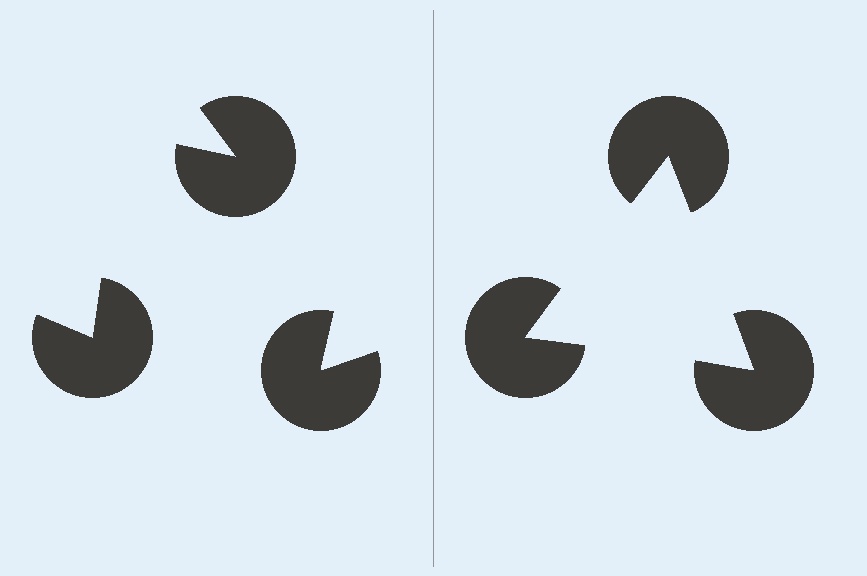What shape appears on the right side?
An illusory triangle.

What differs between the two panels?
The pac-man discs are positioned identically on both sides; only the wedge orientations differ. On the right they align to a triangle; on the left they are misaligned.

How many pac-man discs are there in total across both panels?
6 — 3 on each side.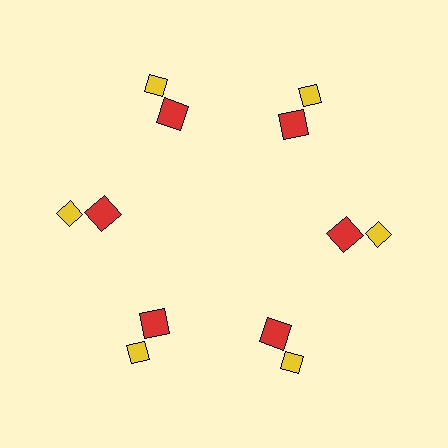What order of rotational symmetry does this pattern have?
This pattern has 6-fold rotational symmetry.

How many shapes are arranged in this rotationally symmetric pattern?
There are 12 shapes, arranged in 6 groups of 2.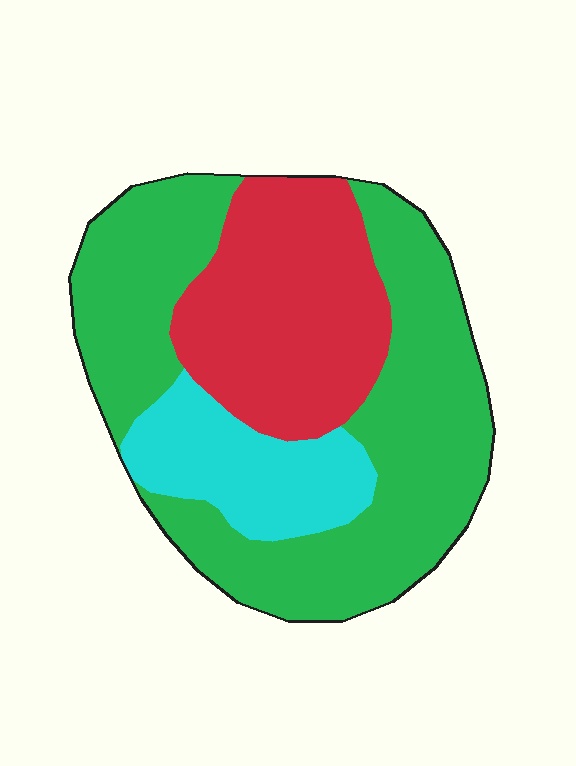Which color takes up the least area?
Cyan, at roughly 15%.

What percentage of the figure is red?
Red takes up between a sixth and a third of the figure.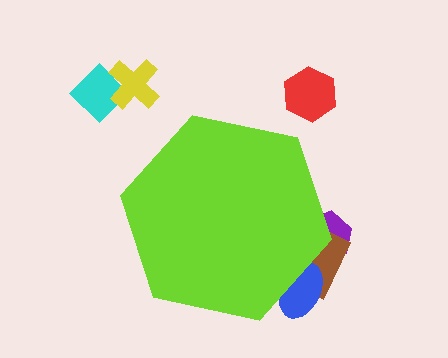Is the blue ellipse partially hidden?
Yes, the blue ellipse is partially hidden behind the lime hexagon.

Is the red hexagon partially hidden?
No, the red hexagon is fully visible.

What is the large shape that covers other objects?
A lime hexagon.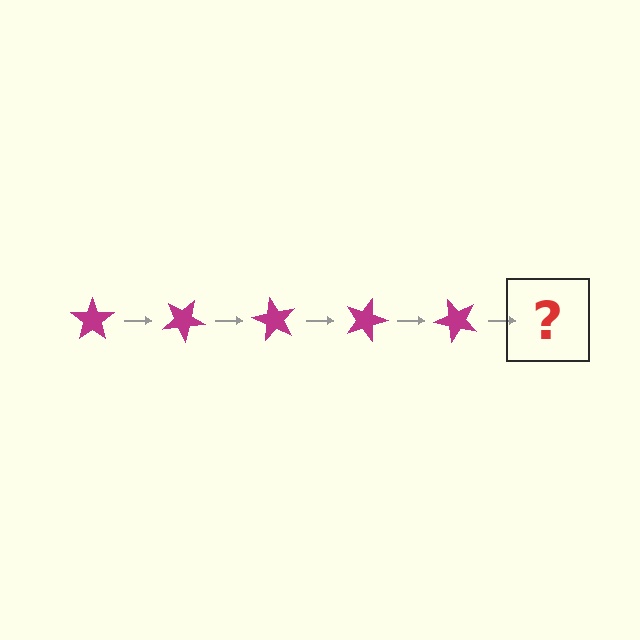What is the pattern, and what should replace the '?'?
The pattern is that the star rotates 30 degrees each step. The '?' should be a magenta star rotated 150 degrees.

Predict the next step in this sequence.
The next step is a magenta star rotated 150 degrees.